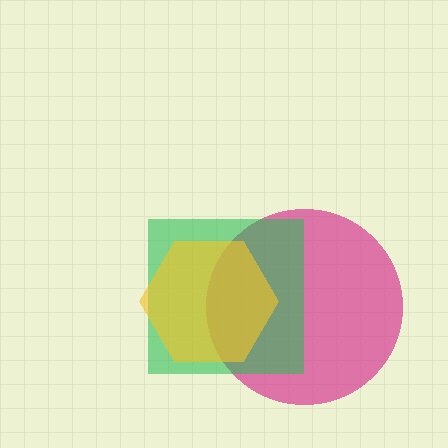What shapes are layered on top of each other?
The layered shapes are: a magenta circle, a green square, a yellow hexagon.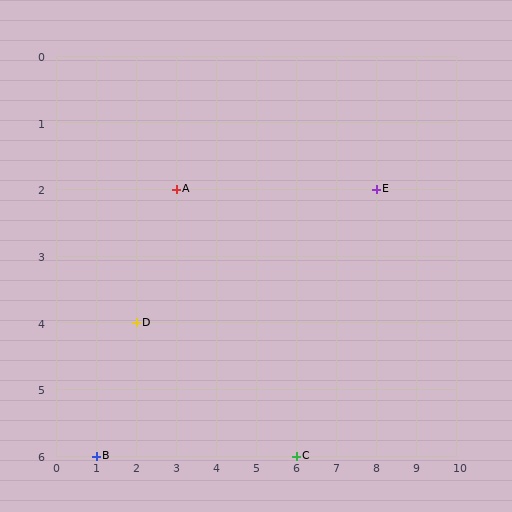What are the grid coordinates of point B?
Point B is at grid coordinates (1, 6).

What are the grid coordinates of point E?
Point E is at grid coordinates (8, 2).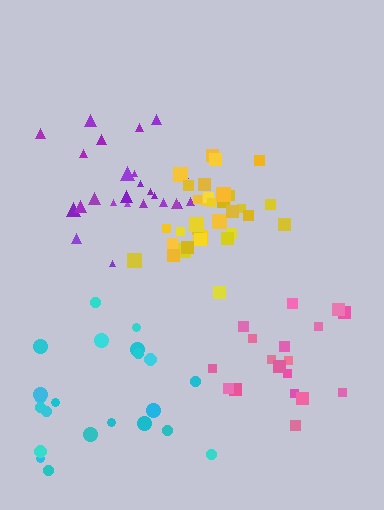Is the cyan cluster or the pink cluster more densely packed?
Pink.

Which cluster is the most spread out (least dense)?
Cyan.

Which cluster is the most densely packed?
Yellow.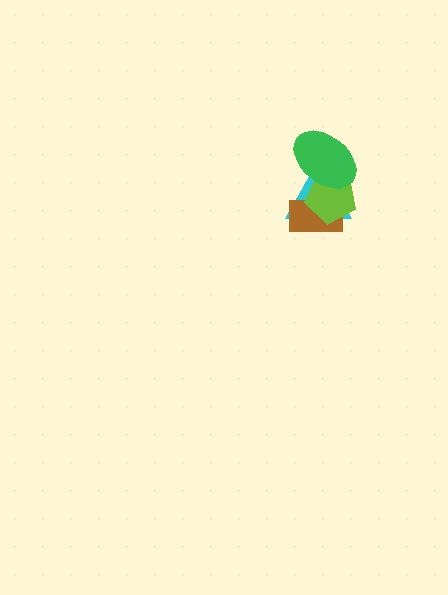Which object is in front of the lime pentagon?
The green ellipse is in front of the lime pentagon.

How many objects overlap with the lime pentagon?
3 objects overlap with the lime pentagon.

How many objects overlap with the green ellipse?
2 objects overlap with the green ellipse.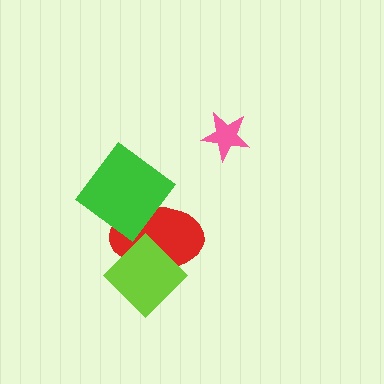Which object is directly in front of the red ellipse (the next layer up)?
The lime diamond is directly in front of the red ellipse.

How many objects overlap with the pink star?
0 objects overlap with the pink star.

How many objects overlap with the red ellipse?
2 objects overlap with the red ellipse.